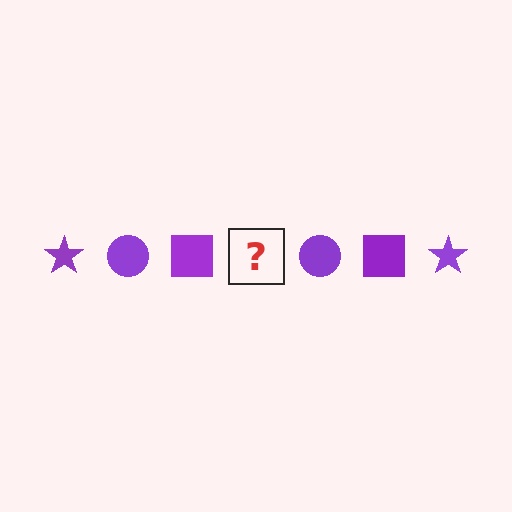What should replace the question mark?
The question mark should be replaced with a purple star.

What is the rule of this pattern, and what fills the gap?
The rule is that the pattern cycles through star, circle, square shapes in purple. The gap should be filled with a purple star.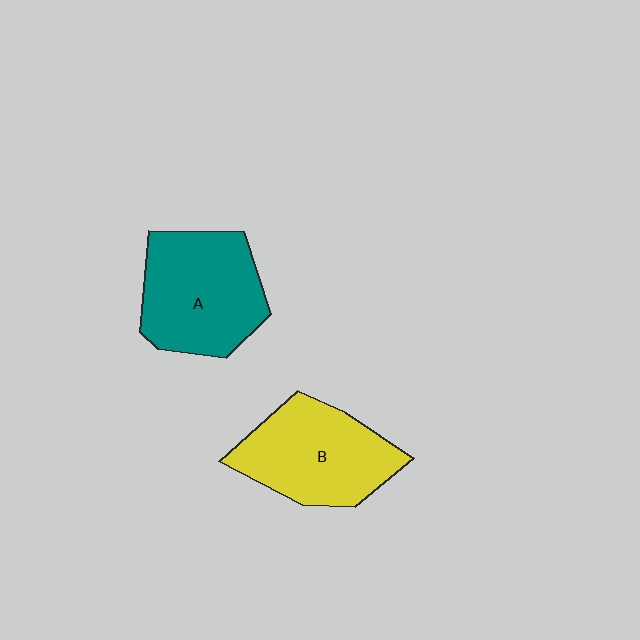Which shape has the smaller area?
Shape B (yellow).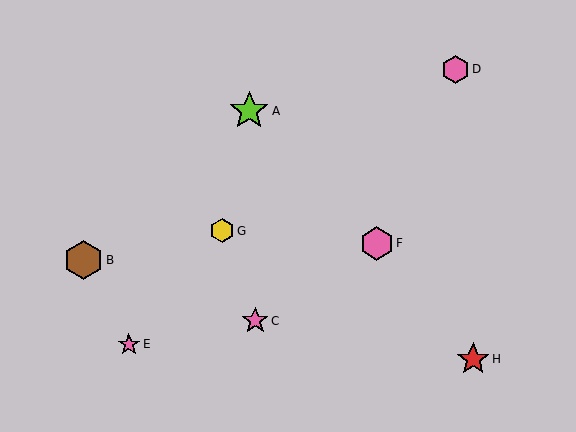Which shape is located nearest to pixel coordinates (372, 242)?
The pink hexagon (labeled F) at (377, 243) is nearest to that location.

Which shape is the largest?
The brown hexagon (labeled B) is the largest.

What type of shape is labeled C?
Shape C is a pink star.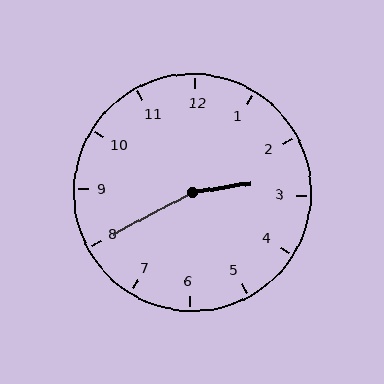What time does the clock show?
2:40.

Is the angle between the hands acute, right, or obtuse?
It is obtuse.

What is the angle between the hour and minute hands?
Approximately 160 degrees.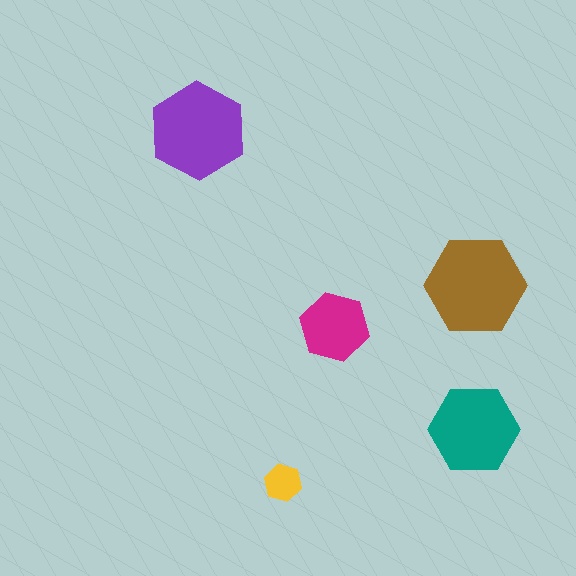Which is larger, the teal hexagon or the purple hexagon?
The purple one.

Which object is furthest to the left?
The purple hexagon is leftmost.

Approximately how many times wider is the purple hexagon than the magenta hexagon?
About 1.5 times wider.